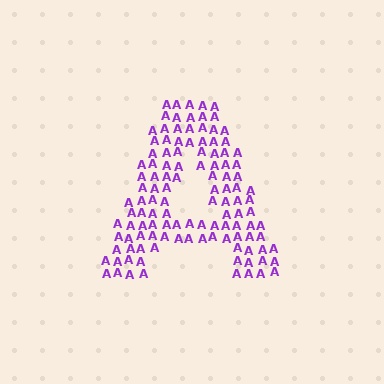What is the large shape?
The large shape is the letter A.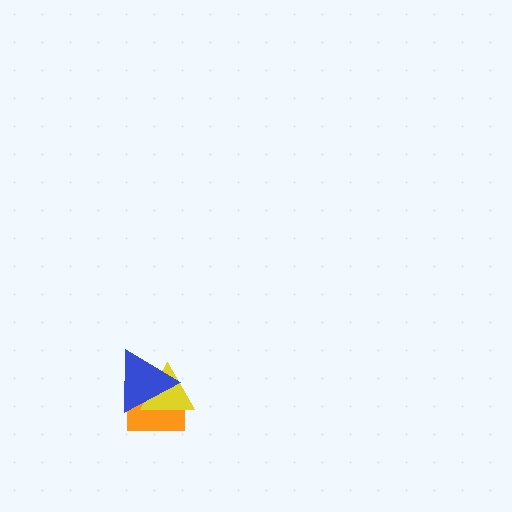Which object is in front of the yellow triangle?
The blue triangle is in front of the yellow triangle.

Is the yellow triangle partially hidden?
Yes, it is partially covered by another shape.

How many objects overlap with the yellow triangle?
2 objects overlap with the yellow triangle.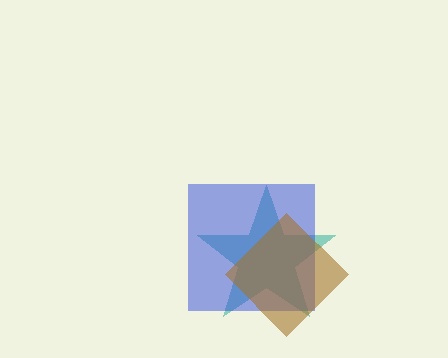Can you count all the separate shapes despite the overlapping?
Yes, there are 3 separate shapes.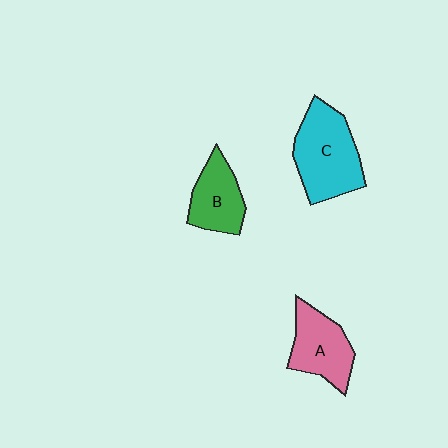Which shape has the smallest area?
Shape B (green).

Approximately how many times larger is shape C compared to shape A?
Approximately 1.4 times.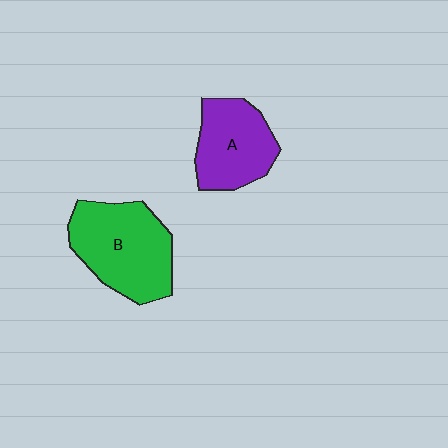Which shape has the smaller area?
Shape A (purple).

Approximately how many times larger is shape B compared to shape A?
Approximately 1.3 times.